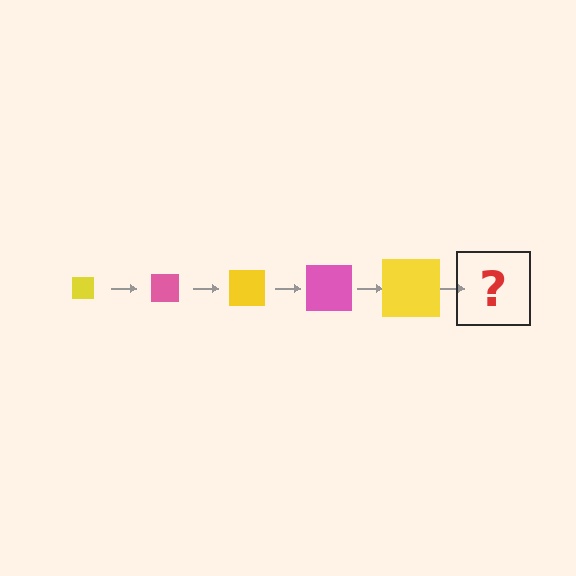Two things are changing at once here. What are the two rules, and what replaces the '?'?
The two rules are that the square grows larger each step and the color cycles through yellow and pink. The '?' should be a pink square, larger than the previous one.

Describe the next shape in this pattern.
It should be a pink square, larger than the previous one.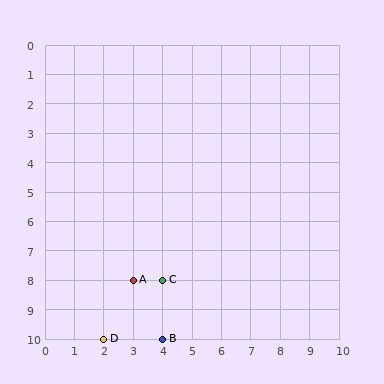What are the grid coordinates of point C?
Point C is at grid coordinates (4, 8).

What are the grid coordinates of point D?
Point D is at grid coordinates (2, 10).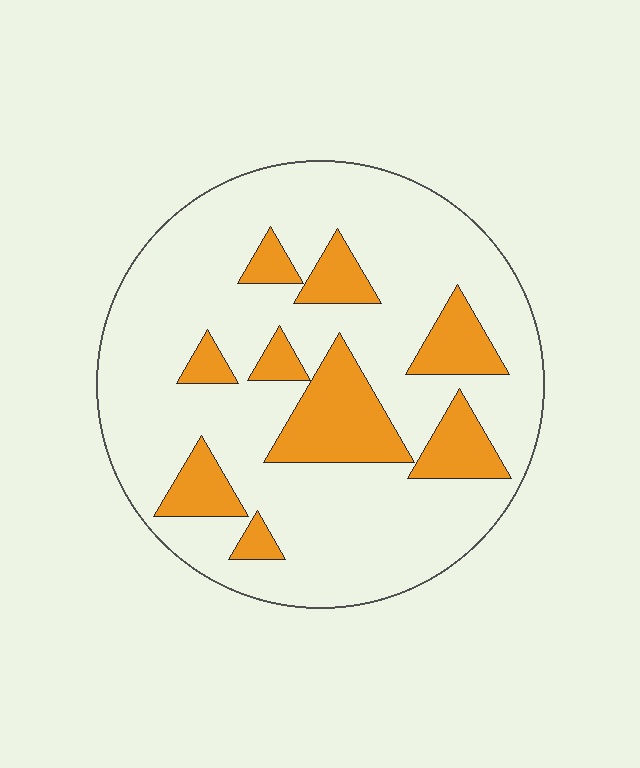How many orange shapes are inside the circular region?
9.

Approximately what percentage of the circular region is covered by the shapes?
Approximately 20%.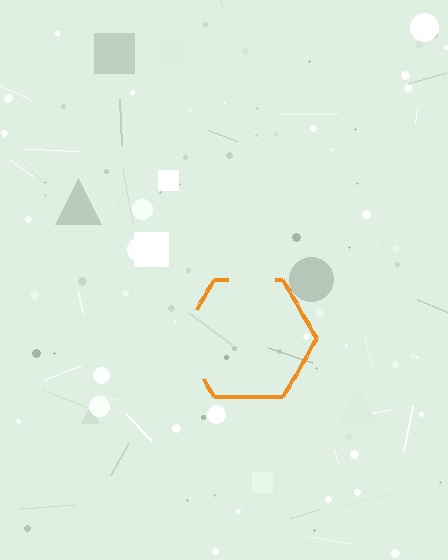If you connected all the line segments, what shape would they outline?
They would outline a hexagon.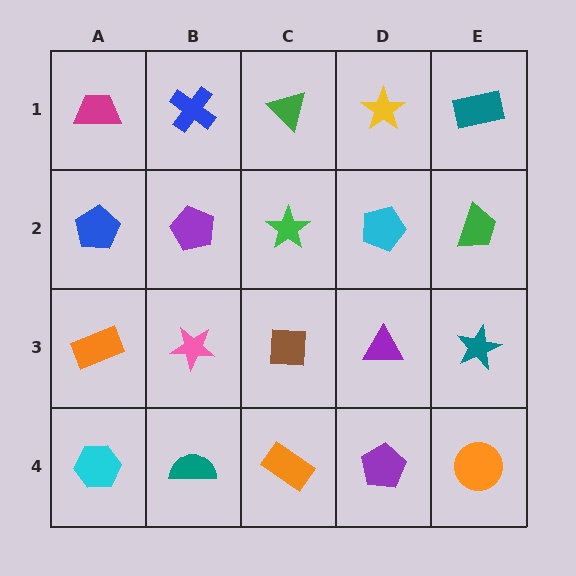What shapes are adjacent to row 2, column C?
A green triangle (row 1, column C), a brown square (row 3, column C), a purple pentagon (row 2, column B), a cyan pentagon (row 2, column D).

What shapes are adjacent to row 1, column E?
A green trapezoid (row 2, column E), a yellow star (row 1, column D).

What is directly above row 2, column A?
A magenta trapezoid.